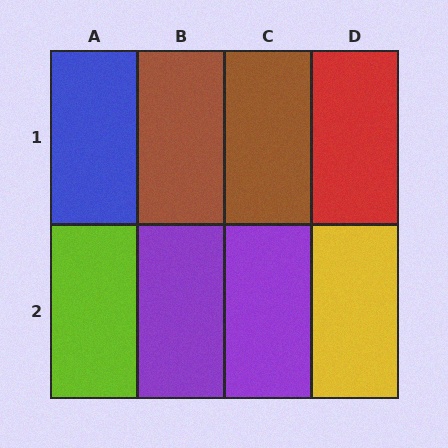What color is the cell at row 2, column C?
Purple.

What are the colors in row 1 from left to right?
Blue, brown, brown, red.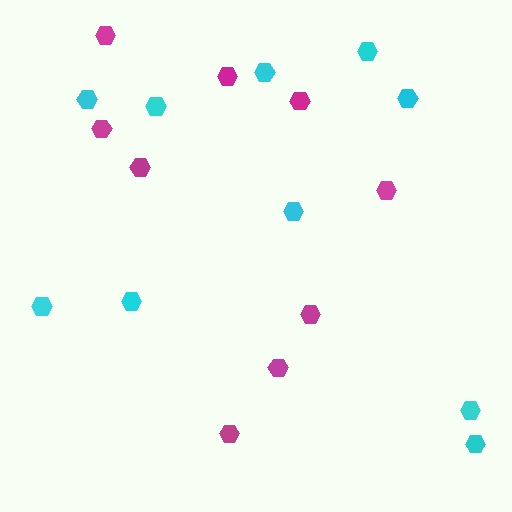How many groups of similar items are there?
There are 2 groups: one group of magenta hexagons (9) and one group of cyan hexagons (10).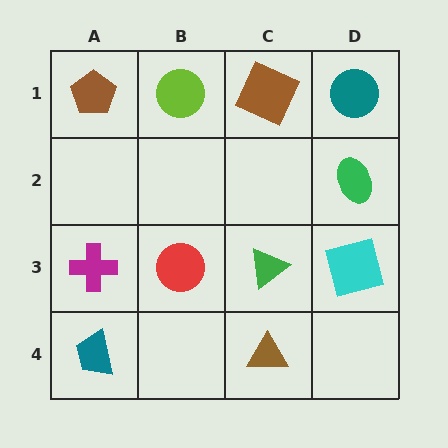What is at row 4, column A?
A teal trapezoid.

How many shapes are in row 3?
4 shapes.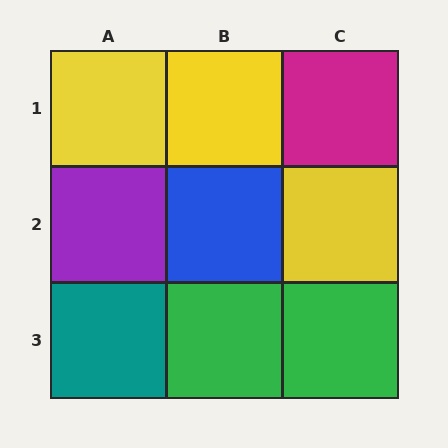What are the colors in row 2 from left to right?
Purple, blue, yellow.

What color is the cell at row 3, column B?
Green.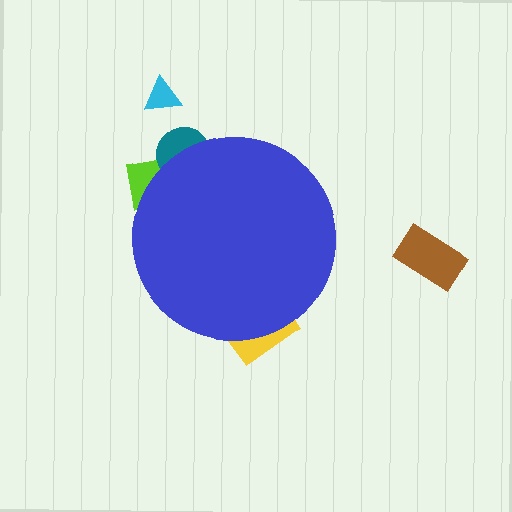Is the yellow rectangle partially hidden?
Yes, the yellow rectangle is partially hidden behind the blue circle.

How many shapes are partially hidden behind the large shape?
3 shapes are partially hidden.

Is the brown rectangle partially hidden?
No, the brown rectangle is fully visible.